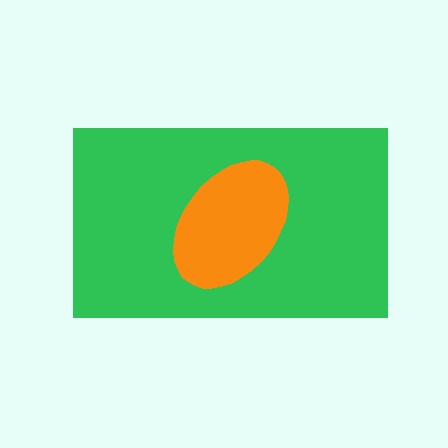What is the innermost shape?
The orange ellipse.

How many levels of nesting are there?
2.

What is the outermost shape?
The green rectangle.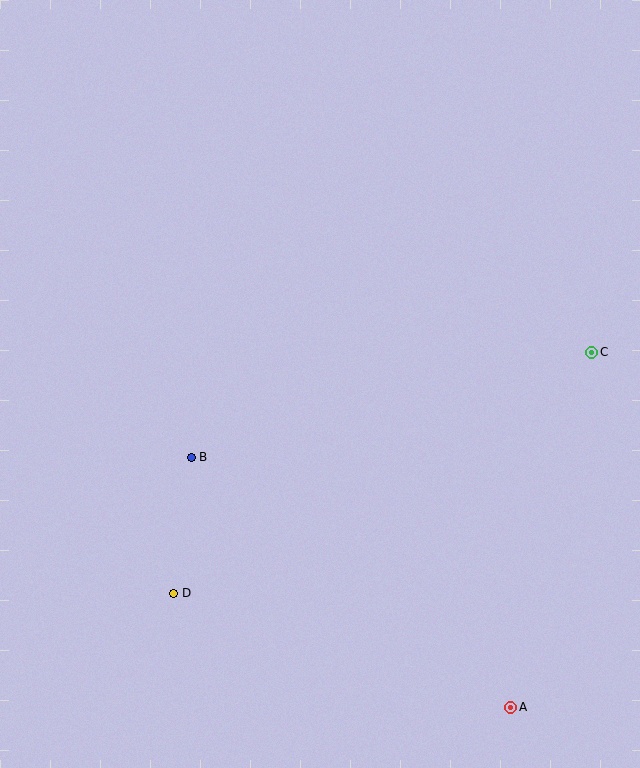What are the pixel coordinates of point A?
Point A is at (511, 707).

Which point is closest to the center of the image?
Point B at (191, 457) is closest to the center.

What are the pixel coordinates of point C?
Point C is at (592, 352).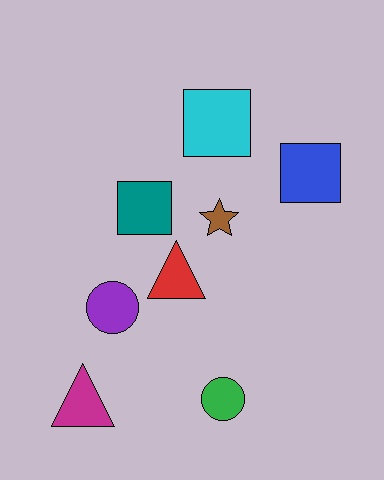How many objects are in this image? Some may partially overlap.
There are 8 objects.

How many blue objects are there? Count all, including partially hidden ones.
There is 1 blue object.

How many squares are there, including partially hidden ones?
There are 3 squares.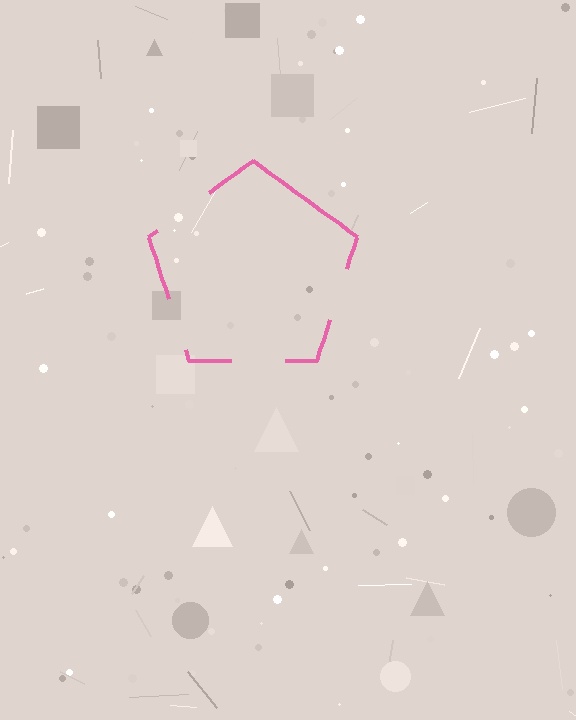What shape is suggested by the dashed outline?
The dashed outline suggests a pentagon.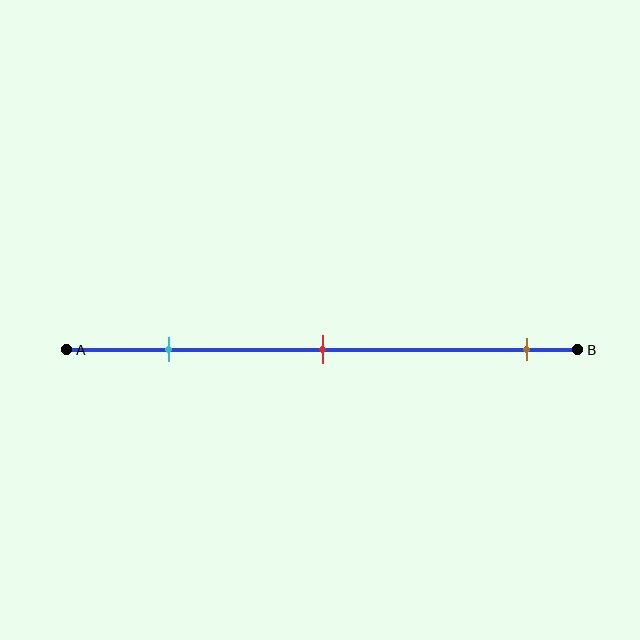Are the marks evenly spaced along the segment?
No, the marks are not evenly spaced.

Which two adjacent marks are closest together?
The cyan and red marks are the closest adjacent pair.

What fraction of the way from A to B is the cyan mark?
The cyan mark is approximately 20% (0.2) of the way from A to B.